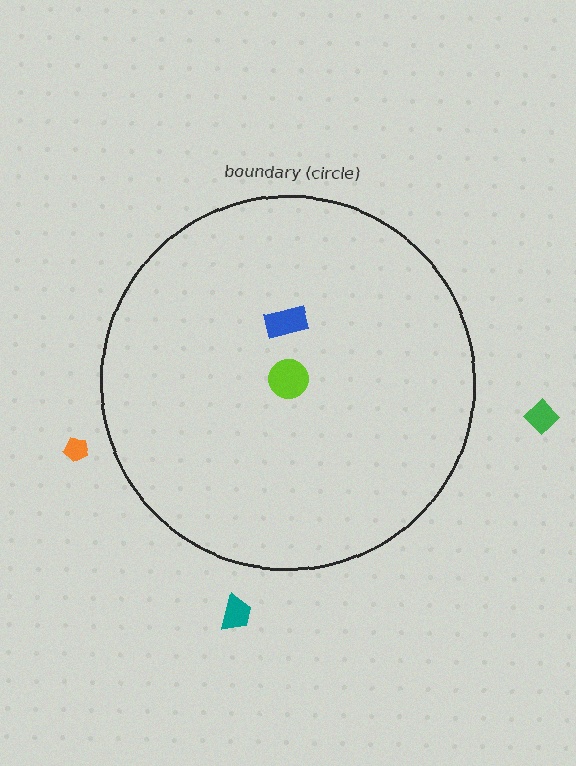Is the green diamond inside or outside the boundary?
Outside.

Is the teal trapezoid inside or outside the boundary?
Outside.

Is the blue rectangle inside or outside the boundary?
Inside.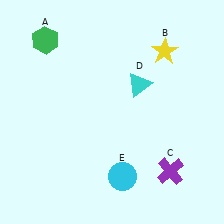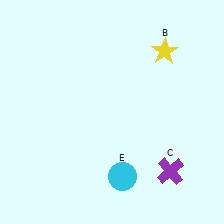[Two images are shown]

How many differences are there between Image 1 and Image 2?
There are 2 differences between the two images.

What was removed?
The cyan triangle (D), the green hexagon (A) were removed in Image 2.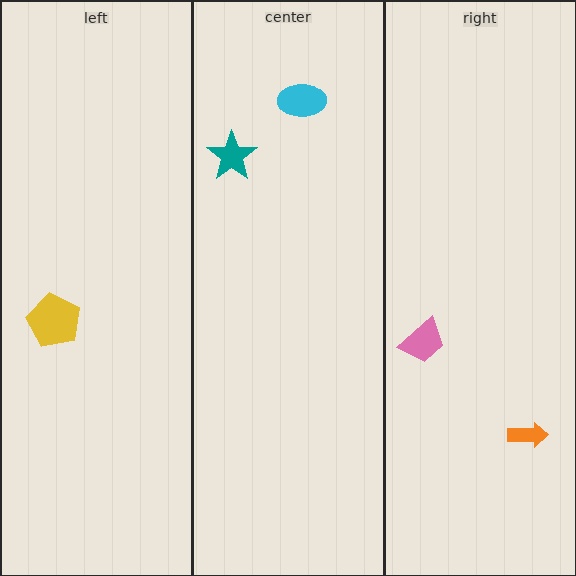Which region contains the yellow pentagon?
The left region.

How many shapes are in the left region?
1.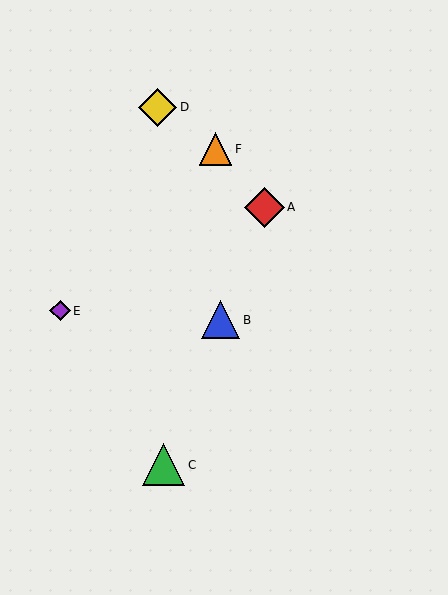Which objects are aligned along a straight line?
Objects A, B, C are aligned along a straight line.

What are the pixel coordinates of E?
Object E is at (60, 311).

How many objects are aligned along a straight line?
3 objects (A, B, C) are aligned along a straight line.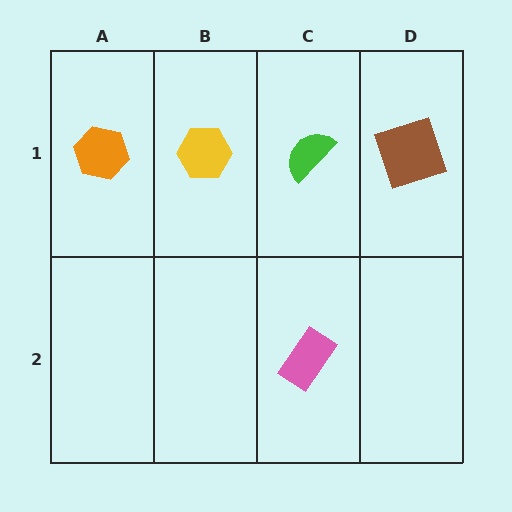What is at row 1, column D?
A brown square.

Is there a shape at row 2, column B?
No, that cell is empty.